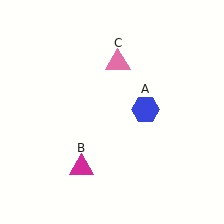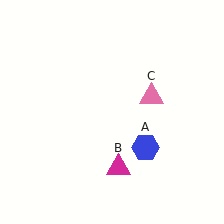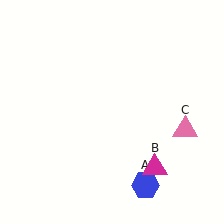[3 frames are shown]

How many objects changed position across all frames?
3 objects changed position: blue hexagon (object A), magenta triangle (object B), pink triangle (object C).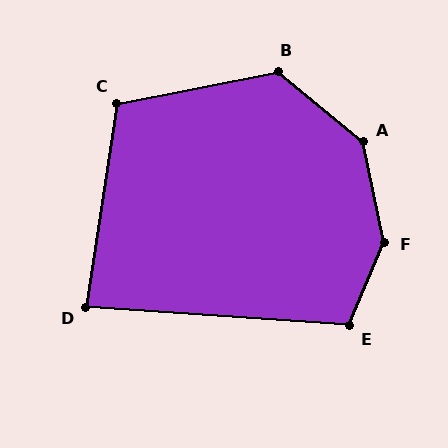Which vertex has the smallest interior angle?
D, at approximately 85 degrees.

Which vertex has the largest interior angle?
F, at approximately 145 degrees.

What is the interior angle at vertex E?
Approximately 109 degrees (obtuse).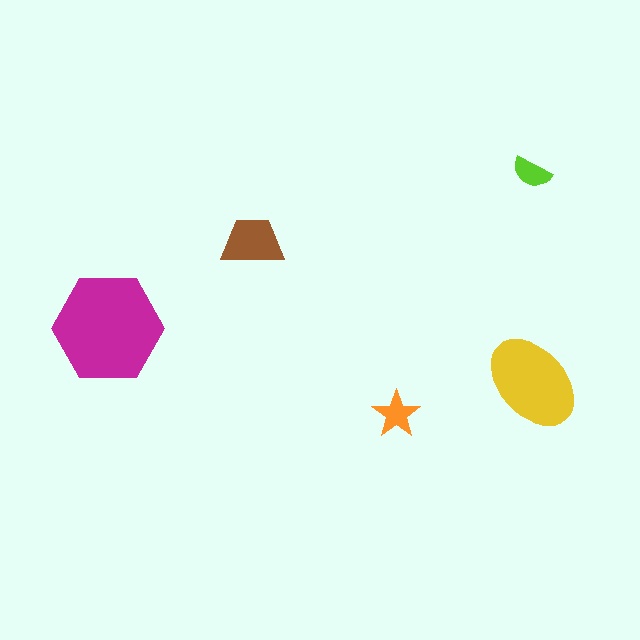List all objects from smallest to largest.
The lime semicircle, the orange star, the brown trapezoid, the yellow ellipse, the magenta hexagon.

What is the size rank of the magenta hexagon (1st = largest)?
1st.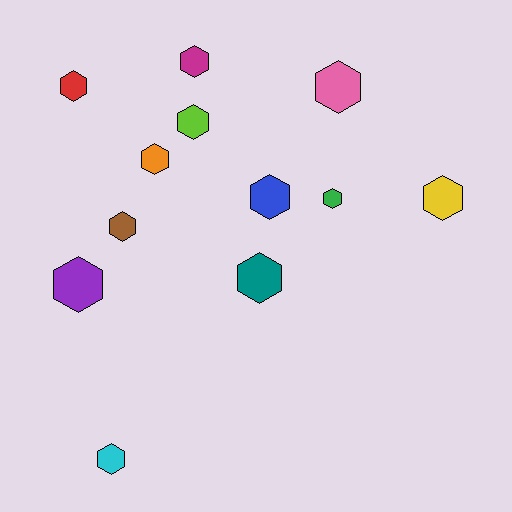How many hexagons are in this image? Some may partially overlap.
There are 12 hexagons.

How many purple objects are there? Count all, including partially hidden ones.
There is 1 purple object.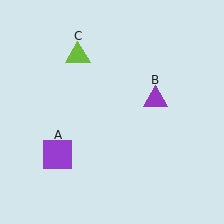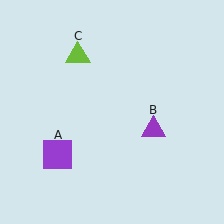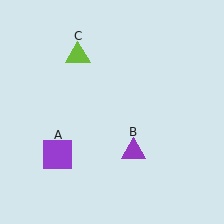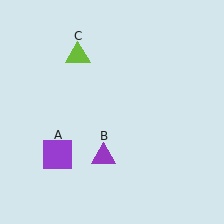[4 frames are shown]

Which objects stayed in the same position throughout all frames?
Purple square (object A) and lime triangle (object C) remained stationary.